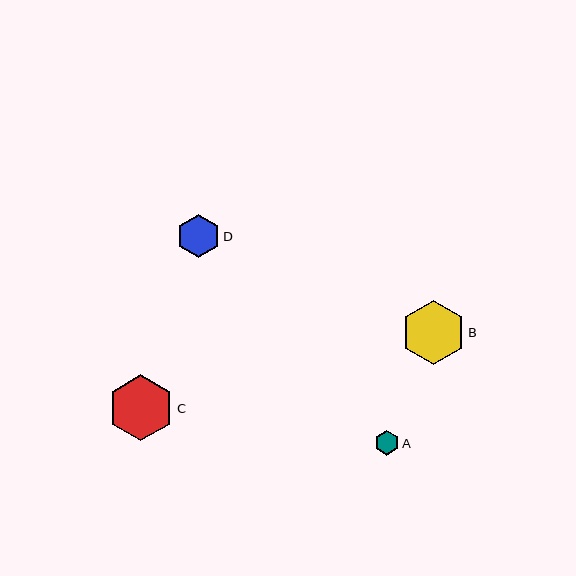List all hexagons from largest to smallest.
From largest to smallest: C, B, D, A.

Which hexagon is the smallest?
Hexagon A is the smallest with a size of approximately 25 pixels.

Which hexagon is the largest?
Hexagon C is the largest with a size of approximately 66 pixels.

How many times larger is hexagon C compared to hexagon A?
Hexagon C is approximately 2.6 times the size of hexagon A.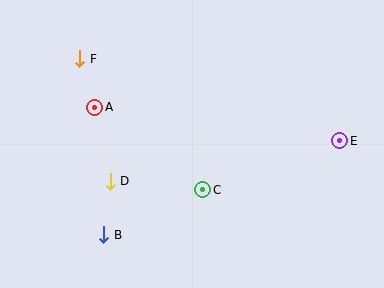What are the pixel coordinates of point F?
Point F is at (80, 59).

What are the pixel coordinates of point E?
Point E is at (340, 141).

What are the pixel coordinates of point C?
Point C is at (203, 190).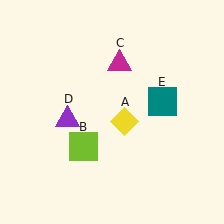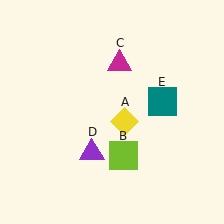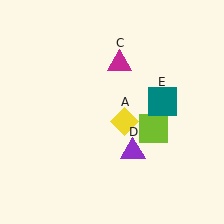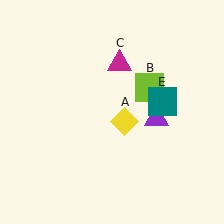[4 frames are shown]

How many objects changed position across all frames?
2 objects changed position: lime square (object B), purple triangle (object D).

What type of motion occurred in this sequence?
The lime square (object B), purple triangle (object D) rotated counterclockwise around the center of the scene.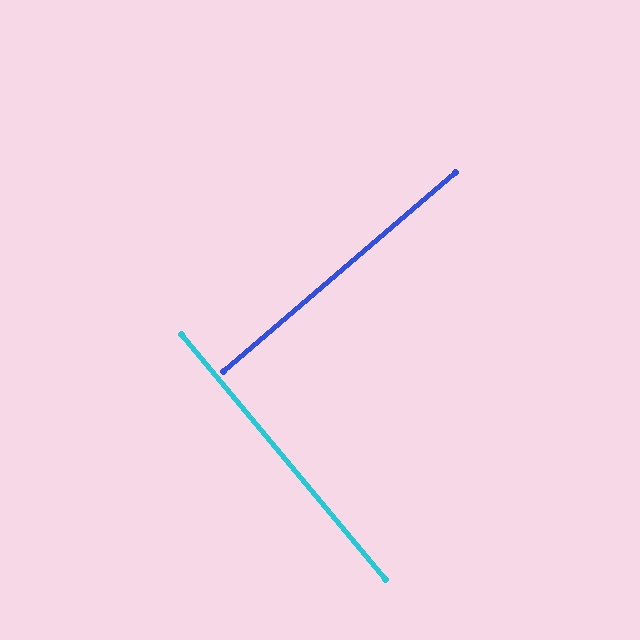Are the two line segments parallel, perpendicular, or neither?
Perpendicular — they meet at approximately 89°.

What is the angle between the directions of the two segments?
Approximately 89 degrees.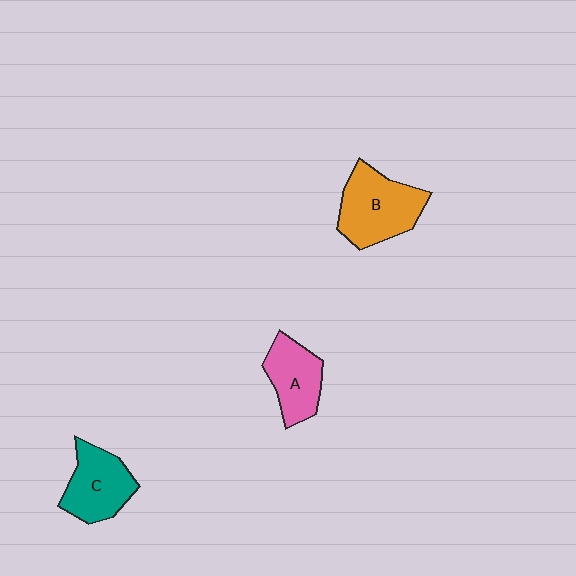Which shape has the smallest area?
Shape A (pink).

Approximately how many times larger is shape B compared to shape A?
Approximately 1.4 times.